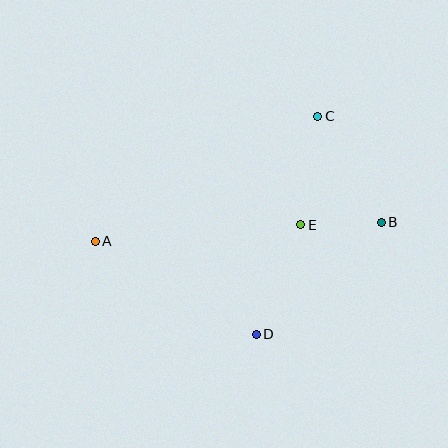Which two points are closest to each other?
Points B and E are closest to each other.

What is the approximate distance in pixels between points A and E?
The distance between A and E is approximately 206 pixels.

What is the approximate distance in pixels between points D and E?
The distance between D and E is approximately 119 pixels.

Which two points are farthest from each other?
Points A and B are farthest from each other.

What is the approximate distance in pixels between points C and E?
The distance between C and E is approximately 110 pixels.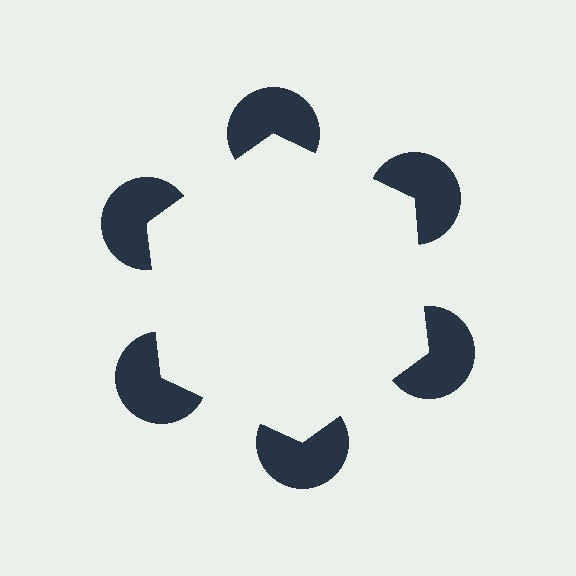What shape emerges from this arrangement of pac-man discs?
An illusory hexagon — its edges are inferred from the aligned wedge cuts in the pac-man discs, not physically drawn.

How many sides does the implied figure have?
6 sides.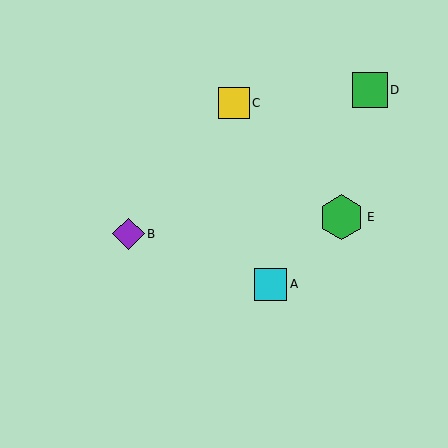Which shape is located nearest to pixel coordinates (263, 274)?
The cyan square (labeled A) at (271, 284) is nearest to that location.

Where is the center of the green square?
The center of the green square is at (370, 90).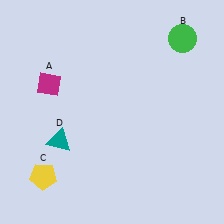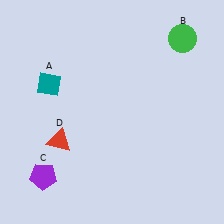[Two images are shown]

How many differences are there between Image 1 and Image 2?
There are 3 differences between the two images.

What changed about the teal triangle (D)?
In Image 1, D is teal. In Image 2, it changed to red.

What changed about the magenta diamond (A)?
In Image 1, A is magenta. In Image 2, it changed to teal.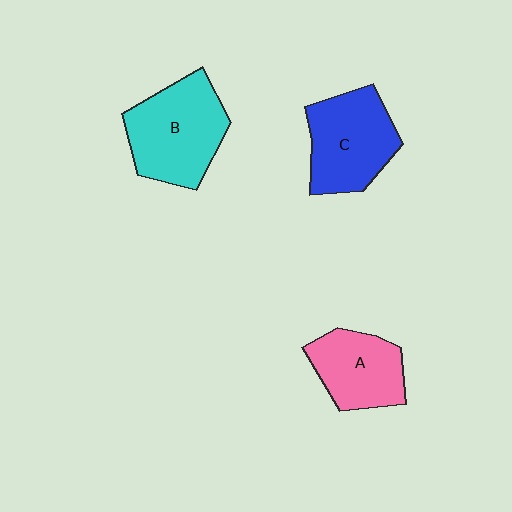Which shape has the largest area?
Shape B (cyan).